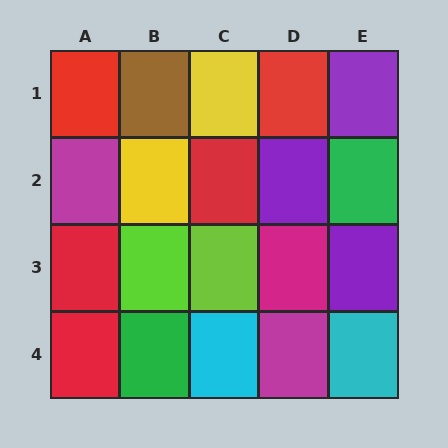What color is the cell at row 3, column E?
Purple.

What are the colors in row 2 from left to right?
Magenta, yellow, red, purple, green.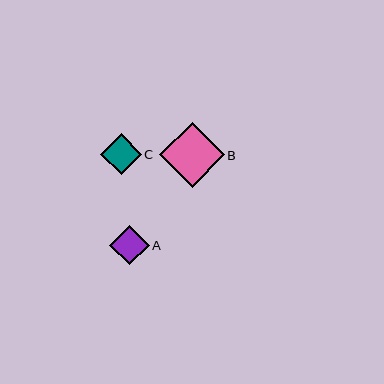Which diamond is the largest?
Diamond B is the largest with a size of approximately 65 pixels.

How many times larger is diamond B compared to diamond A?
Diamond B is approximately 1.6 times the size of diamond A.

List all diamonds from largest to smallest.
From largest to smallest: B, C, A.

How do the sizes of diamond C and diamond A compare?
Diamond C and diamond A are approximately the same size.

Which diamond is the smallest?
Diamond A is the smallest with a size of approximately 40 pixels.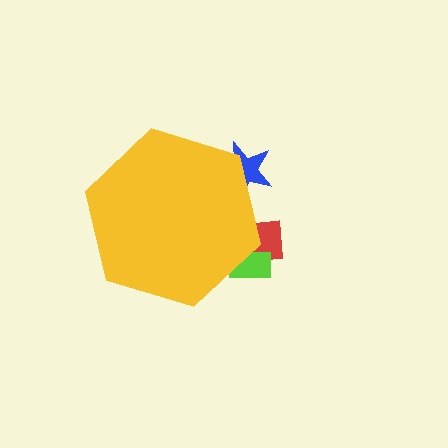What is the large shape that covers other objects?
A yellow hexagon.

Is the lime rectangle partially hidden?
Yes, the lime rectangle is partially hidden behind the yellow hexagon.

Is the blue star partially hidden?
Yes, the blue star is partially hidden behind the yellow hexagon.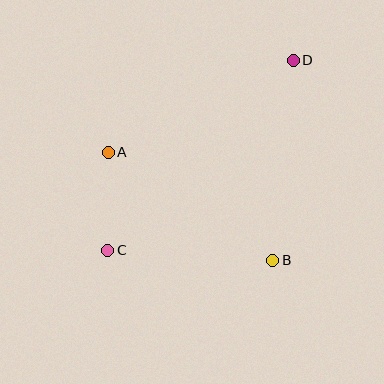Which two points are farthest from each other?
Points C and D are farthest from each other.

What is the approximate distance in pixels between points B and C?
The distance between B and C is approximately 165 pixels.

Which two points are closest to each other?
Points A and C are closest to each other.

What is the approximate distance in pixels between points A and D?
The distance between A and D is approximately 207 pixels.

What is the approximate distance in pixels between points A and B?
The distance between A and B is approximately 197 pixels.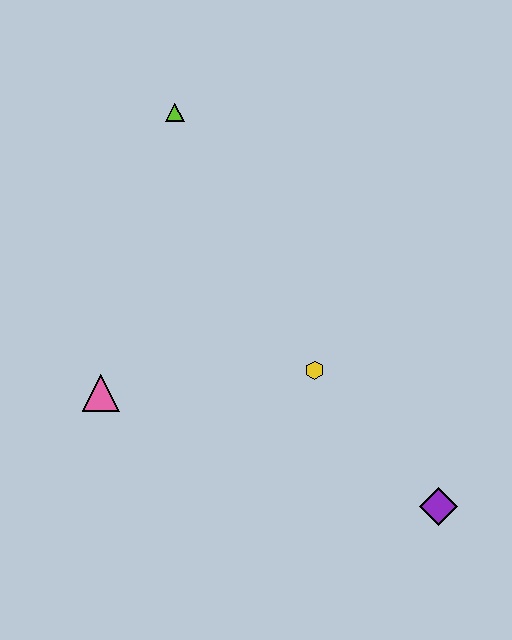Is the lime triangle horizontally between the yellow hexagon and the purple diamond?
No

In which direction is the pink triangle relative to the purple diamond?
The pink triangle is to the left of the purple diamond.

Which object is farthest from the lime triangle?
The purple diamond is farthest from the lime triangle.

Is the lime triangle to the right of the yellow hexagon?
No